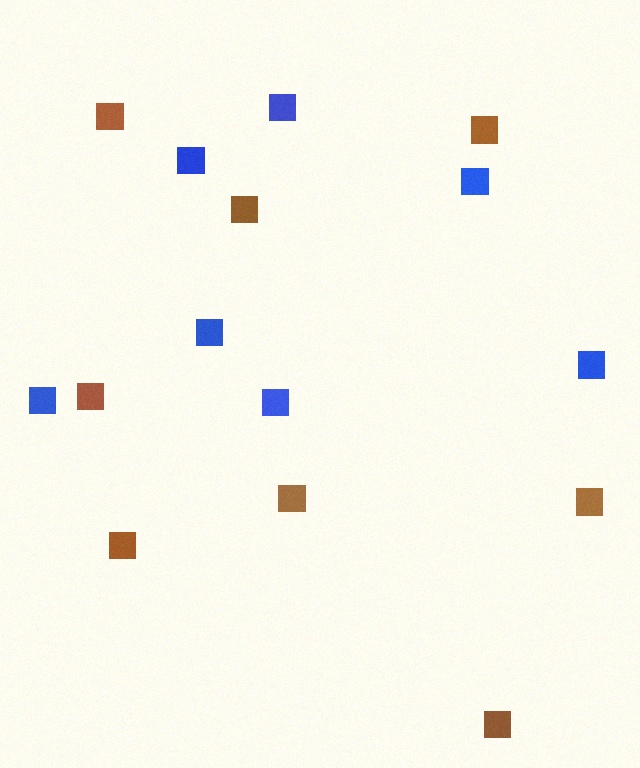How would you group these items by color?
There are 2 groups: one group of brown squares (8) and one group of blue squares (7).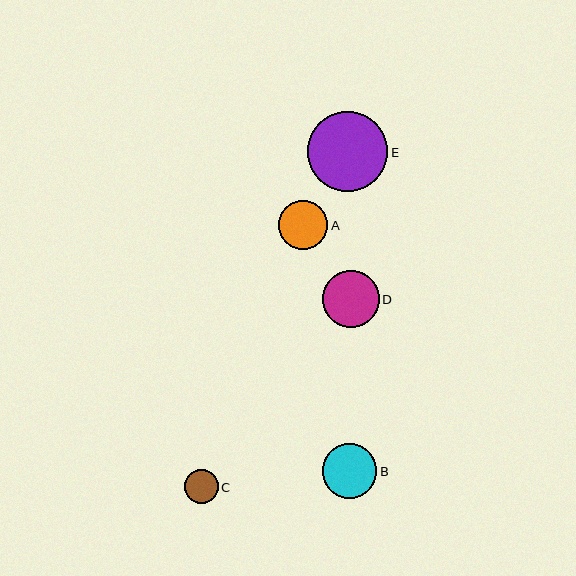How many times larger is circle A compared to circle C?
Circle A is approximately 1.5 times the size of circle C.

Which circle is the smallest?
Circle C is the smallest with a size of approximately 33 pixels.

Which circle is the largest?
Circle E is the largest with a size of approximately 80 pixels.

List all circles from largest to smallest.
From largest to smallest: E, D, B, A, C.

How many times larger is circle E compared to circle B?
Circle E is approximately 1.5 times the size of circle B.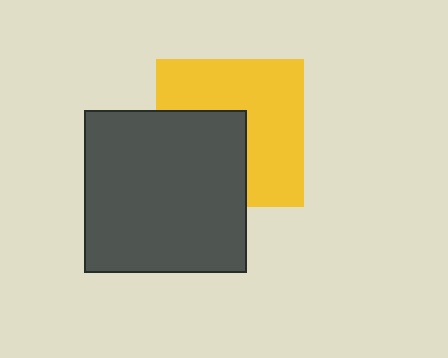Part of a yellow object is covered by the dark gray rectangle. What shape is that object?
It is a square.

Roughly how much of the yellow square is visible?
About half of it is visible (roughly 59%).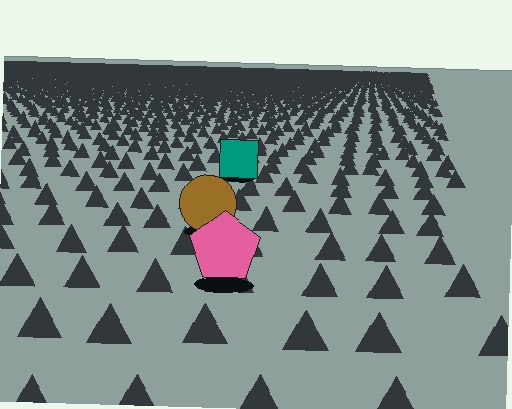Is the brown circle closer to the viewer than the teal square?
Yes. The brown circle is closer — you can tell from the texture gradient: the ground texture is coarser near it.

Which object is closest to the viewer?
The pink pentagon is closest. The texture marks near it are larger and more spread out.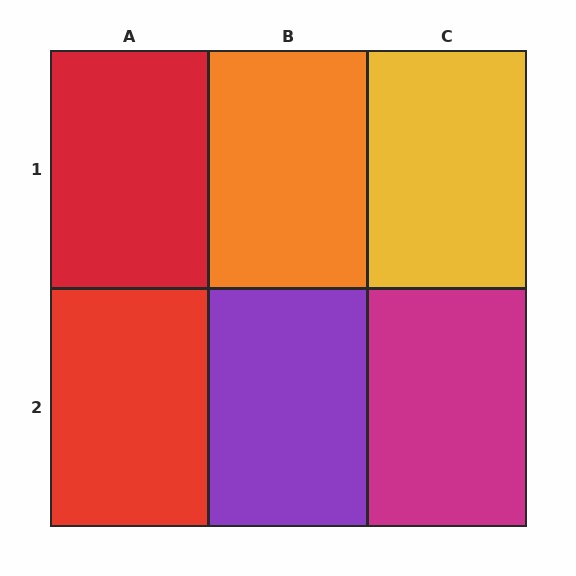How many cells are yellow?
1 cell is yellow.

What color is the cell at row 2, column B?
Purple.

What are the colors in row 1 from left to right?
Red, orange, yellow.